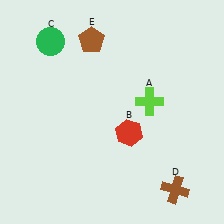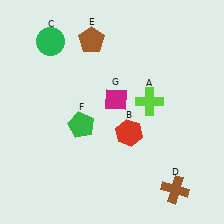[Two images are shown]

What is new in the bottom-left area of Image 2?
A green pentagon (F) was added in the bottom-left area of Image 2.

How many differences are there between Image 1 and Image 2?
There are 2 differences between the two images.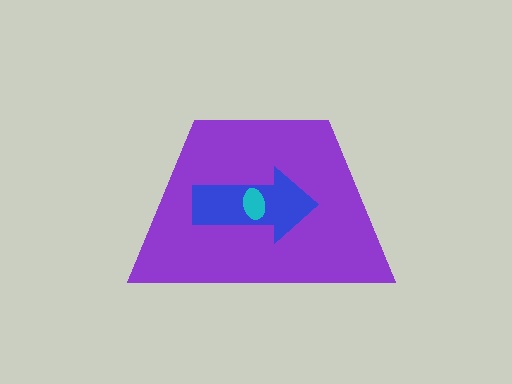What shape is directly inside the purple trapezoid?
The blue arrow.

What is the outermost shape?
The purple trapezoid.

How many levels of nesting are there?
3.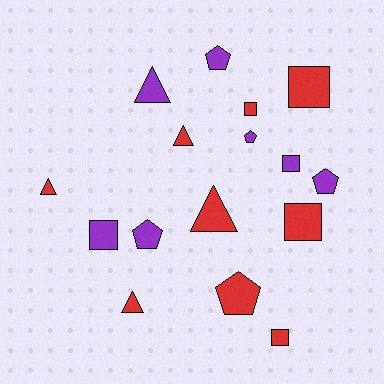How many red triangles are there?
There are 4 red triangles.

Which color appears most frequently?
Red, with 9 objects.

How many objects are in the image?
There are 16 objects.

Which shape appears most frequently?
Square, with 6 objects.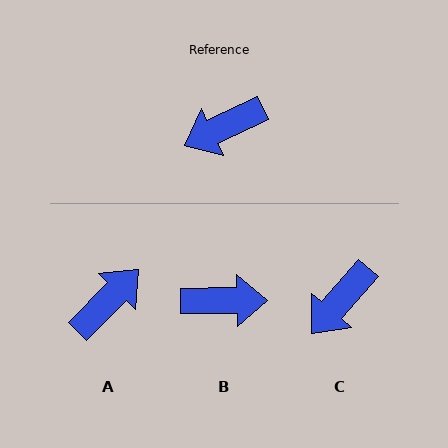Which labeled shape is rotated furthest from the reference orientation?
A, about 160 degrees away.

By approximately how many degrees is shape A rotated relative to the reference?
Approximately 160 degrees clockwise.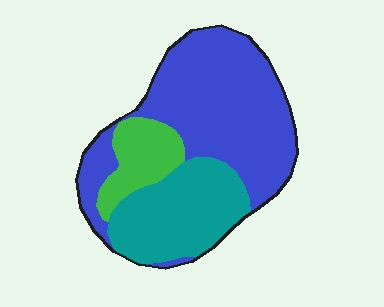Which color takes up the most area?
Blue, at roughly 55%.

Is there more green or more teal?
Teal.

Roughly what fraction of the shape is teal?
Teal covers around 30% of the shape.